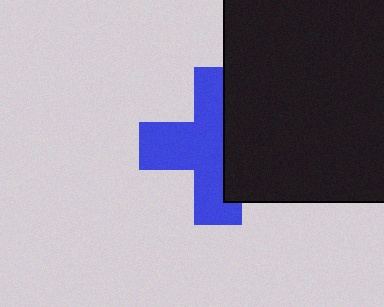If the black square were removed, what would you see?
You would see the complete blue cross.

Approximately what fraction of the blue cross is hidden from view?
Roughly 40% of the blue cross is hidden behind the black square.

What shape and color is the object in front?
The object in front is a black square.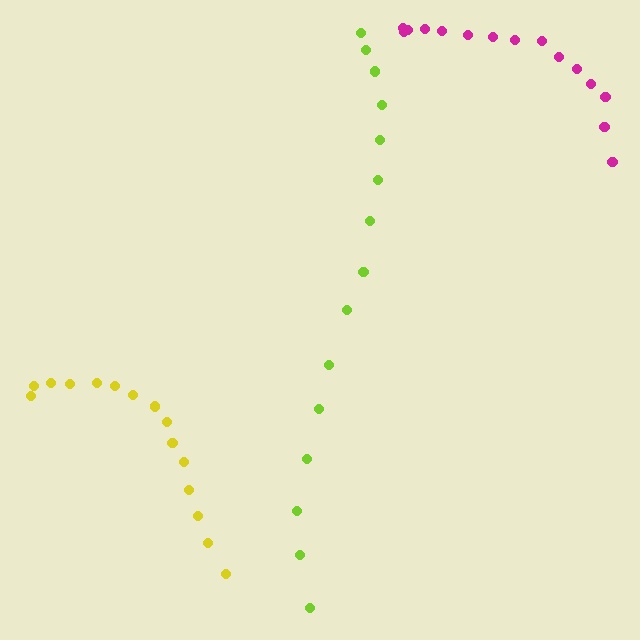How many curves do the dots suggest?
There are 3 distinct paths.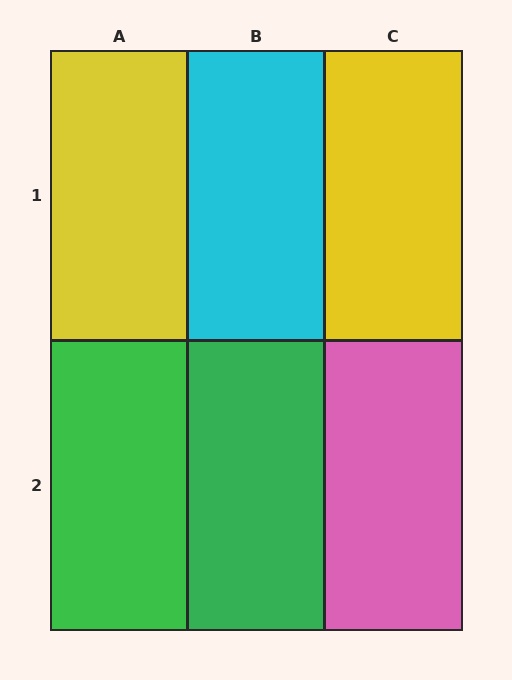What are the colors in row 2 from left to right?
Green, green, pink.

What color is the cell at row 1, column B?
Cyan.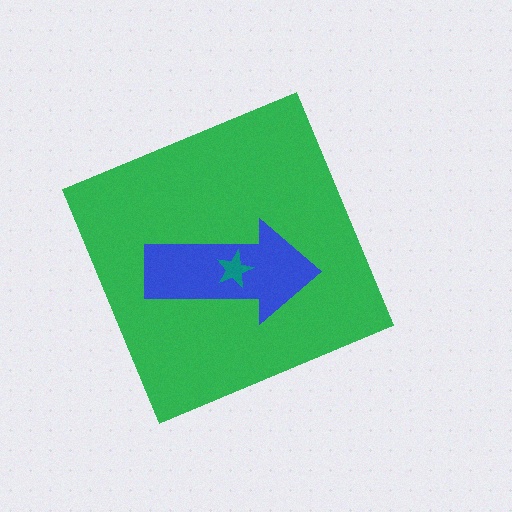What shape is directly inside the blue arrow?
The teal star.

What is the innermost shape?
The teal star.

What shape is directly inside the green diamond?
The blue arrow.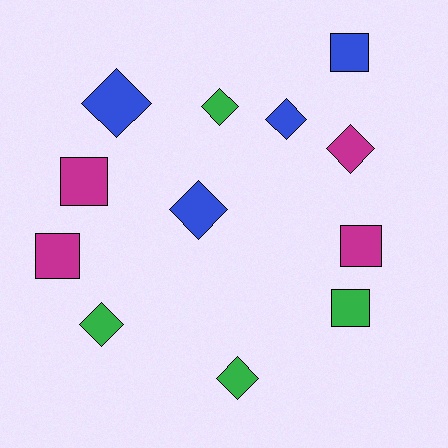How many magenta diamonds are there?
There is 1 magenta diamond.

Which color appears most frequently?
Blue, with 4 objects.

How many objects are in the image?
There are 12 objects.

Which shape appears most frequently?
Diamond, with 7 objects.